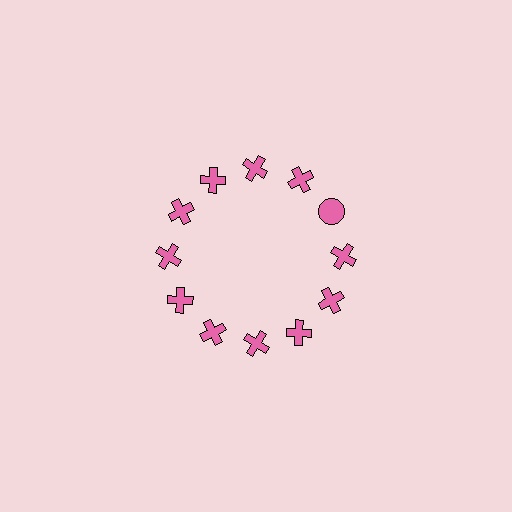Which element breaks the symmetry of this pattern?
The pink circle at roughly the 2 o'clock position breaks the symmetry. All other shapes are pink crosses.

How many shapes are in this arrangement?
There are 12 shapes arranged in a ring pattern.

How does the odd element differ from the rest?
It has a different shape: circle instead of cross.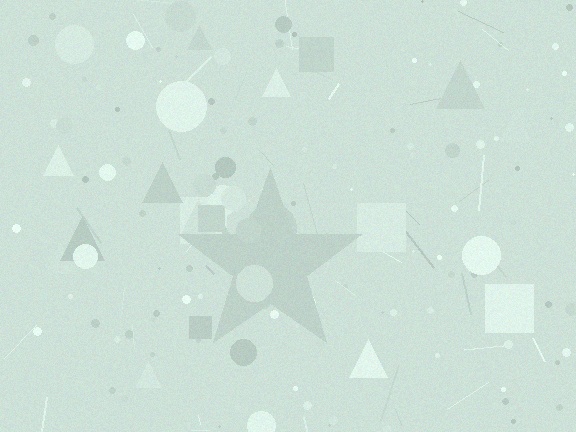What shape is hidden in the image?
A star is hidden in the image.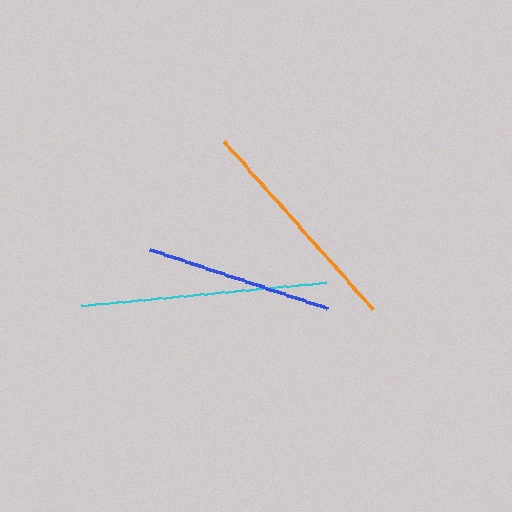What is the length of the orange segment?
The orange segment is approximately 225 pixels long.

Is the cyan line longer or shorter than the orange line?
The cyan line is longer than the orange line.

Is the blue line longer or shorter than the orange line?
The orange line is longer than the blue line.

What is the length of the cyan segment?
The cyan segment is approximately 245 pixels long.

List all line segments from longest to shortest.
From longest to shortest: cyan, orange, blue.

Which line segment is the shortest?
The blue line is the shortest at approximately 186 pixels.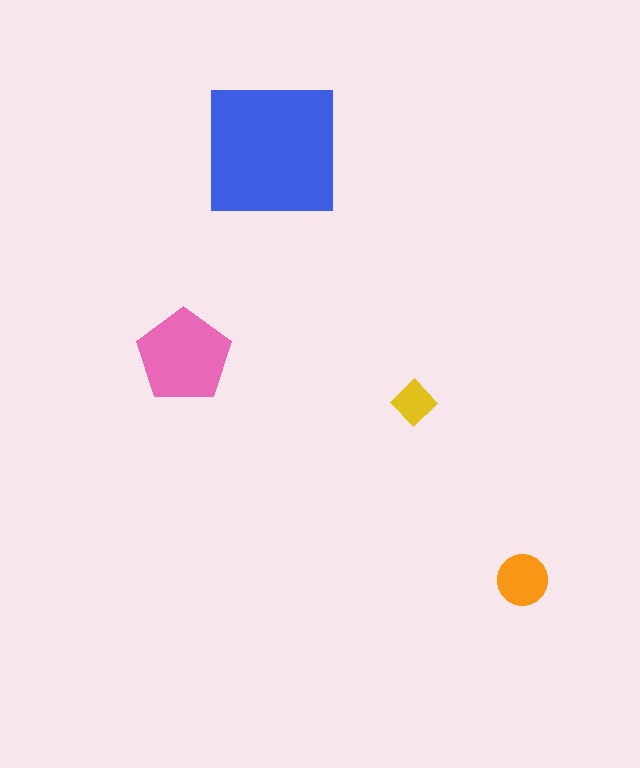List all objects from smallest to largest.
The yellow diamond, the orange circle, the pink pentagon, the blue square.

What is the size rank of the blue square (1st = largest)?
1st.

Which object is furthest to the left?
The pink pentagon is leftmost.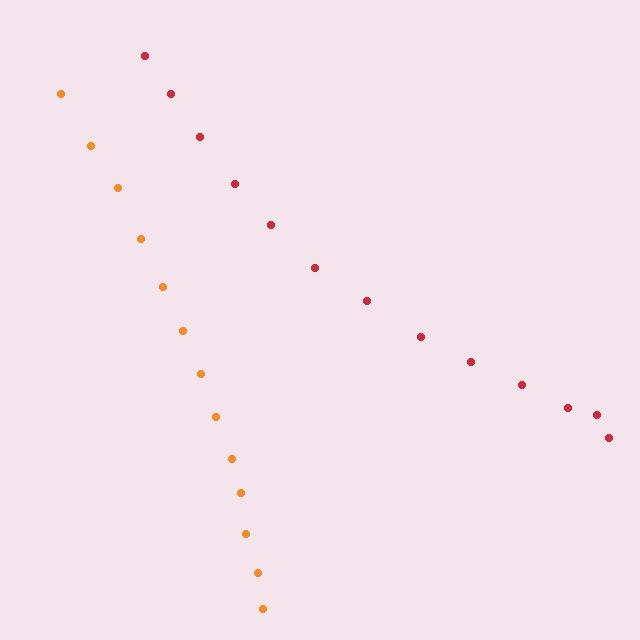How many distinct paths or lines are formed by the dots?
There are 2 distinct paths.